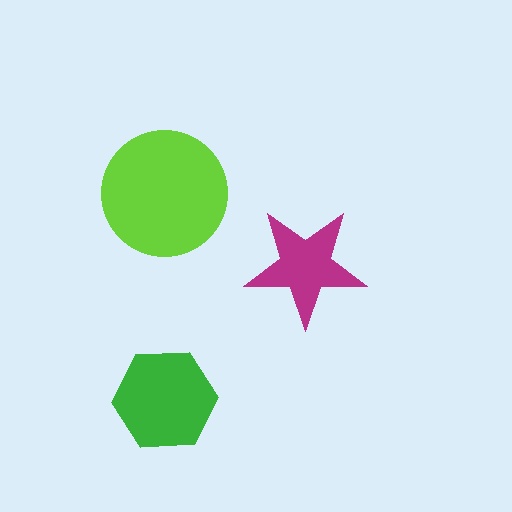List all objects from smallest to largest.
The magenta star, the green hexagon, the lime circle.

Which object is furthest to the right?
The magenta star is rightmost.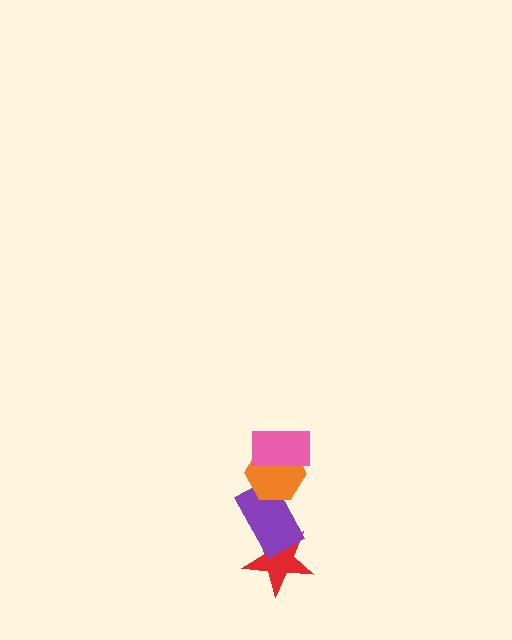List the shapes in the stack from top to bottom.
From top to bottom: the pink rectangle, the orange hexagon, the purple rectangle, the red star.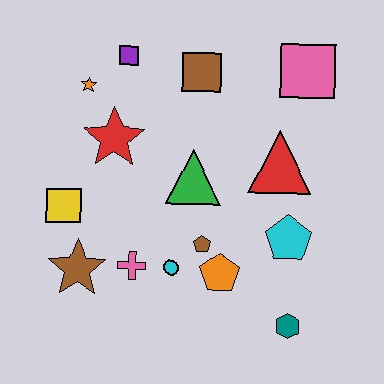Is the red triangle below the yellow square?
No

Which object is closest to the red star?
The orange star is closest to the red star.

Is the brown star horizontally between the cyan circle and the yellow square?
Yes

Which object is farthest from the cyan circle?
The pink square is farthest from the cyan circle.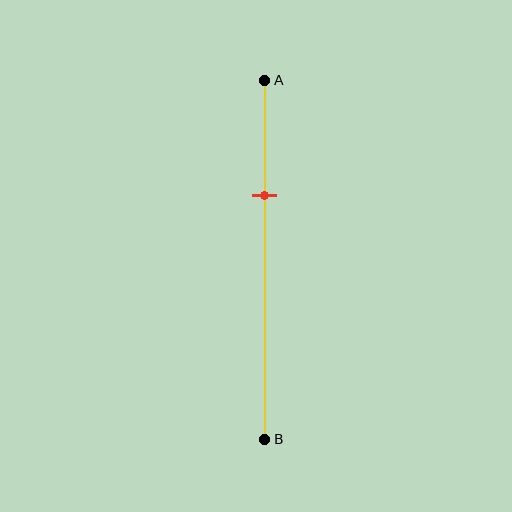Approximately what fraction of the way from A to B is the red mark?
The red mark is approximately 30% of the way from A to B.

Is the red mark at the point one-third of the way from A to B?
Yes, the mark is approximately at the one-third point.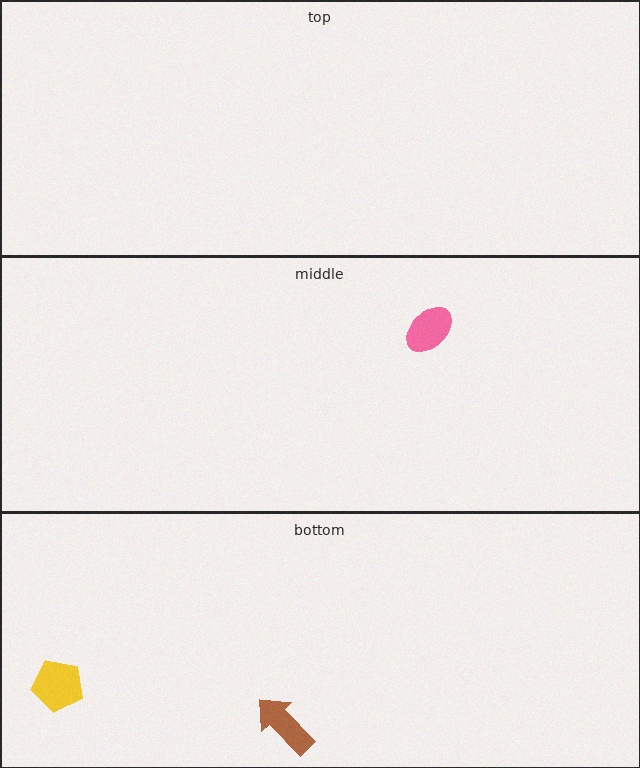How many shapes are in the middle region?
1.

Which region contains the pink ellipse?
The middle region.